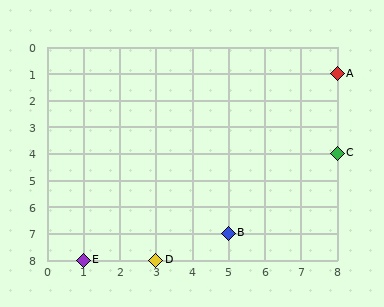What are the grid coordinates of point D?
Point D is at grid coordinates (3, 8).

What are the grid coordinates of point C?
Point C is at grid coordinates (8, 4).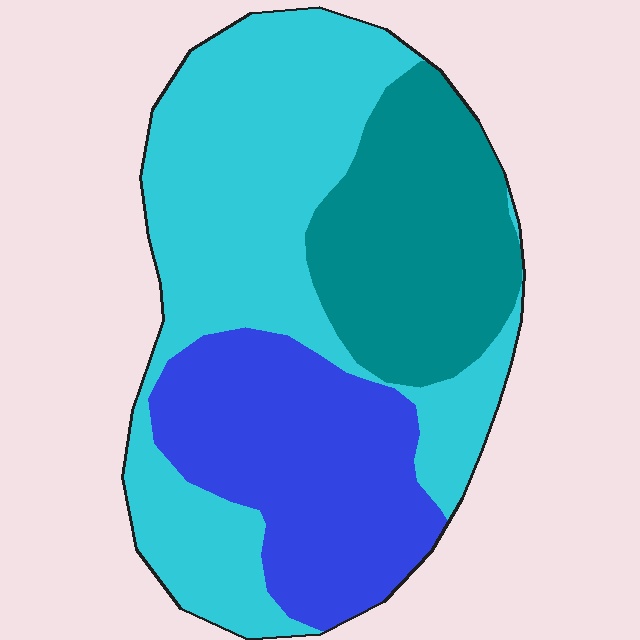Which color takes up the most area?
Cyan, at roughly 45%.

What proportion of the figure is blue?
Blue covers 28% of the figure.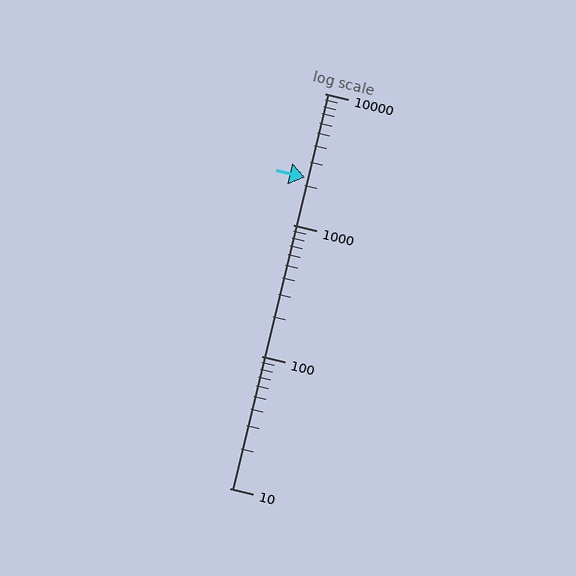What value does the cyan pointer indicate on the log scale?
The pointer indicates approximately 2300.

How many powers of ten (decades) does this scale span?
The scale spans 3 decades, from 10 to 10000.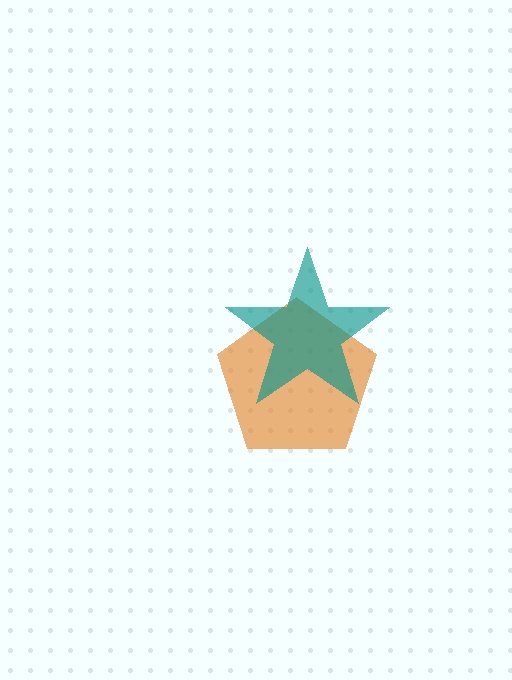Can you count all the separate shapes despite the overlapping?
Yes, there are 2 separate shapes.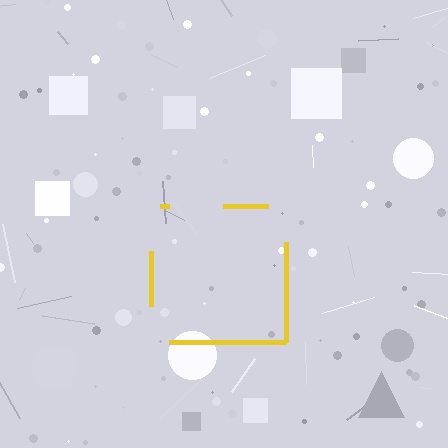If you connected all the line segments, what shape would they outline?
They would outline a square.